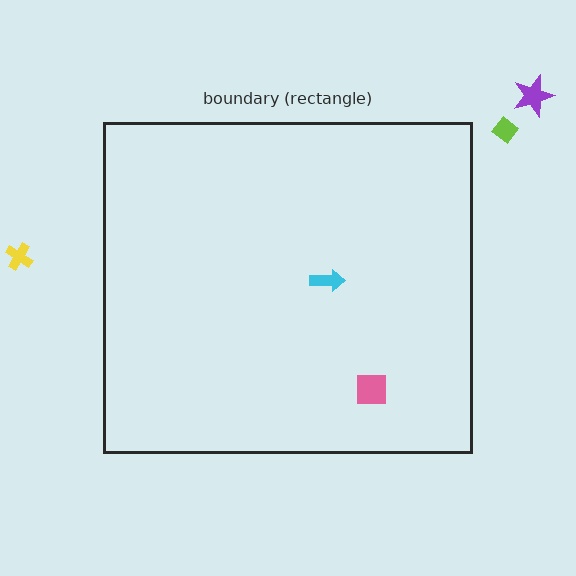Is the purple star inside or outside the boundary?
Outside.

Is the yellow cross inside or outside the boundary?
Outside.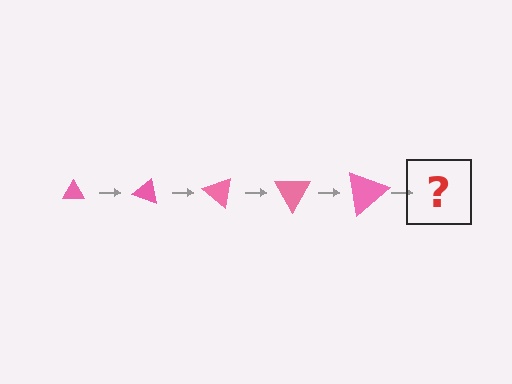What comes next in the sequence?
The next element should be a triangle, larger than the previous one and rotated 100 degrees from the start.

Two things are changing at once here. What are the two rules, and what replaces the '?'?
The two rules are that the triangle grows larger each step and it rotates 20 degrees each step. The '?' should be a triangle, larger than the previous one and rotated 100 degrees from the start.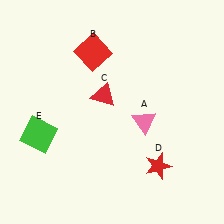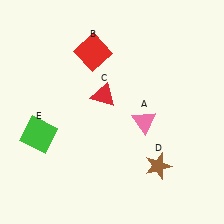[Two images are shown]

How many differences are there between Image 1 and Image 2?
There is 1 difference between the two images.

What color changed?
The star (D) changed from red in Image 1 to brown in Image 2.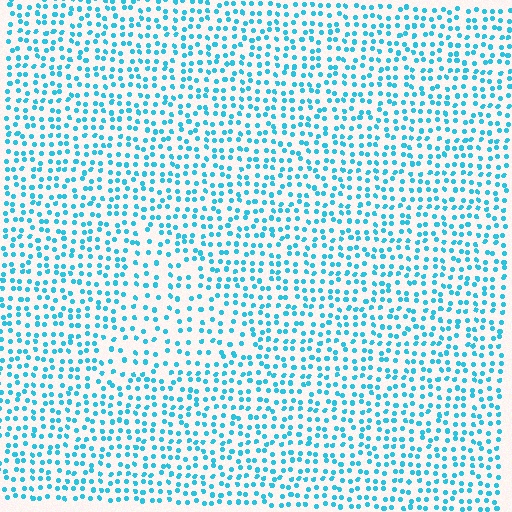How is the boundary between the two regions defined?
The boundary is defined by a change in element density (approximately 1.6x ratio). All elements are the same color, size, and shape.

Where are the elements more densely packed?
The elements are more densely packed outside the triangle boundary.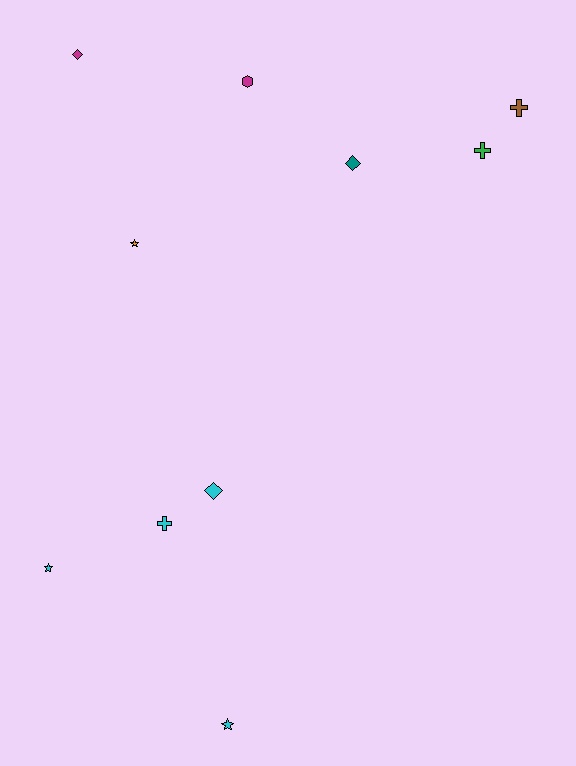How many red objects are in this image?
There are no red objects.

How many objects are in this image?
There are 10 objects.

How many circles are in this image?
There are no circles.